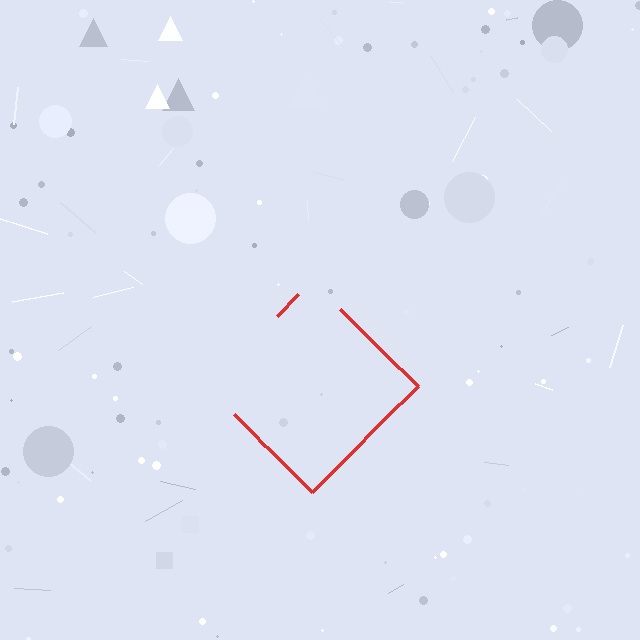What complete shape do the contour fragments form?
The contour fragments form a diamond.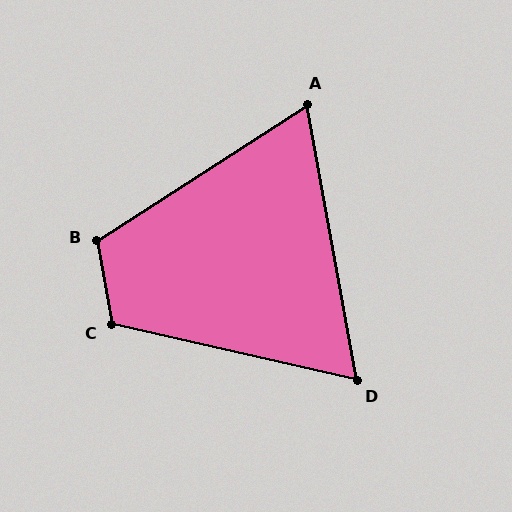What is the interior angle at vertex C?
Approximately 113 degrees (obtuse).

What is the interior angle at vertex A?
Approximately 67 degrees (acute).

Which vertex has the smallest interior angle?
D, at approximately 67 degrees.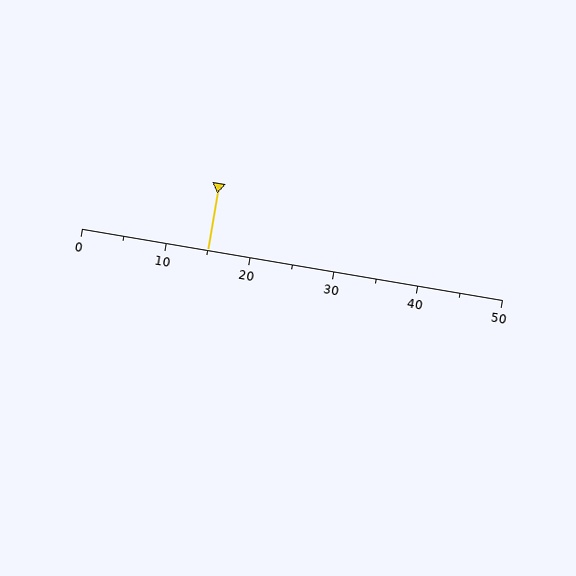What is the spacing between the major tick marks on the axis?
The major ticks are spaced 10 apart.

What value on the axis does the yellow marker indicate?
The marker indicates approximately 15.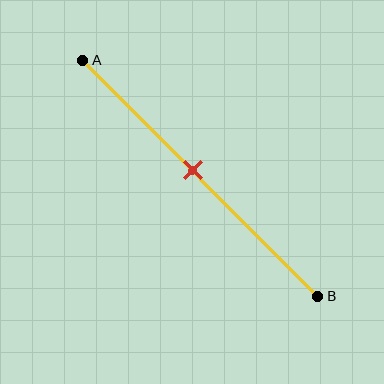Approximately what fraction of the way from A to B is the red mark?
The red mark is approximately 45% of the way from A to B.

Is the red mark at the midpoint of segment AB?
No, the mark is at about 45% from A, not at the 50% midpoint.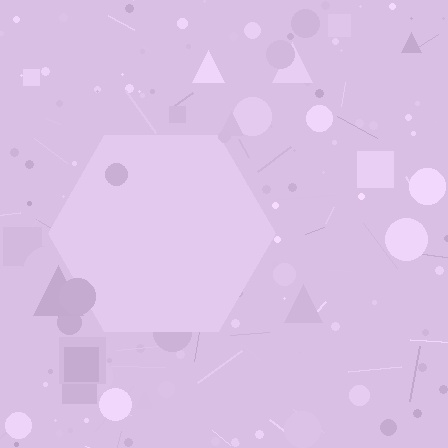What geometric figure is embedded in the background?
A hexagon is embedded in the background.